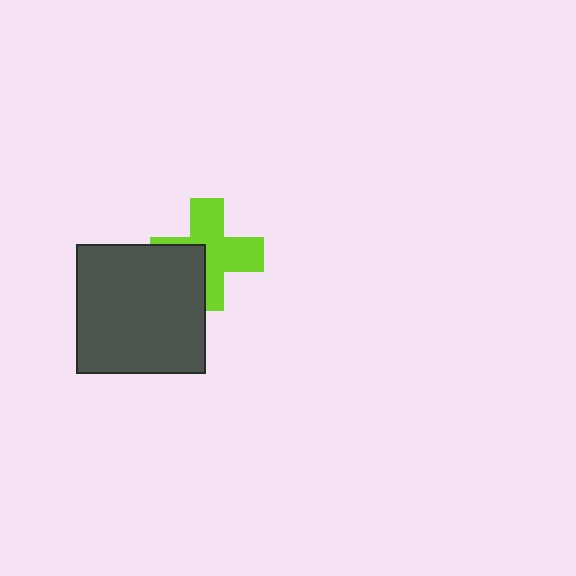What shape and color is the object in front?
The object in front is a dark gray square.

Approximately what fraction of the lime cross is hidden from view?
Roughly 33% of the lime cross is hidden behind the dark gray square.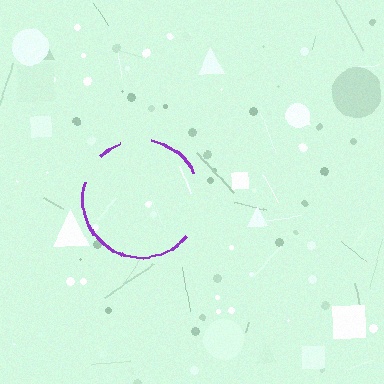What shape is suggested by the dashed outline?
The dashed outline suggests a circle.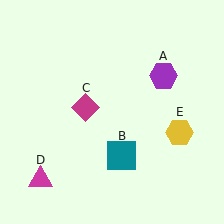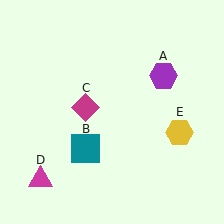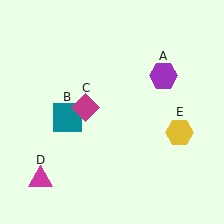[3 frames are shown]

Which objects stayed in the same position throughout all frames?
Purple hexagon (object A) and magenta diamond (object C) and magenta triangle (object D) and yellow hexagon (object E) remained stationary.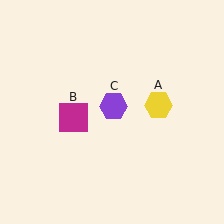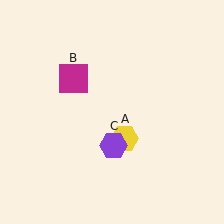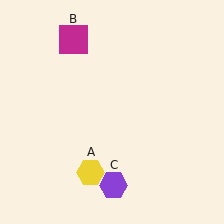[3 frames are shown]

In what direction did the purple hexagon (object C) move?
The purple hexagon (object C) moved down.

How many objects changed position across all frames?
3 objects changed position: yellow hexagon (object A), magenta square (object B), purple hexagon (object C).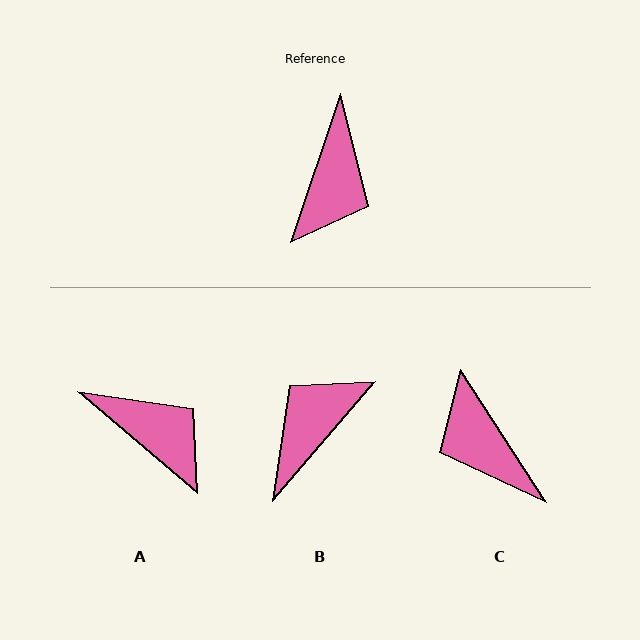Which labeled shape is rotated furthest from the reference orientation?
B, about 158 degrees away.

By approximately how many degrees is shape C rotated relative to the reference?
Approximately 129 degrees clockwise.